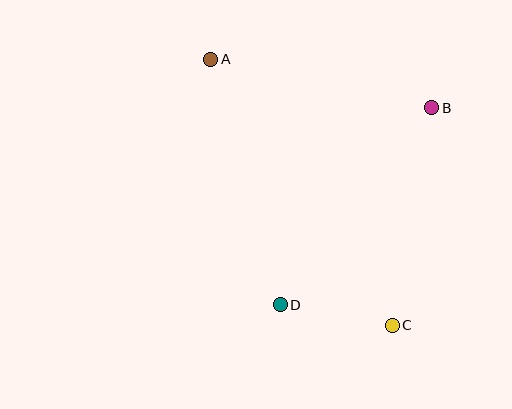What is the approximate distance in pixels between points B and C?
The distance between B and C is approximately 221 pixels.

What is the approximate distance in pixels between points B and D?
The distance between B and D is approximately 249 pixels.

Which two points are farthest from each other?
Points A and C are farthest from each other.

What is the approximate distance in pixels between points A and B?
The distance between A and B is approximately 227 pixels.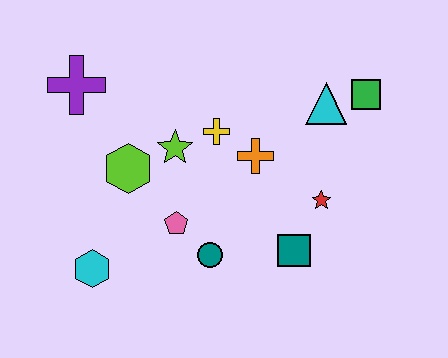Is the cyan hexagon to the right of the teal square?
No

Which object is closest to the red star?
The teal square is closest to the red star.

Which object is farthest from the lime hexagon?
The green square is farthest from the lime hexagon.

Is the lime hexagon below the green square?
Yes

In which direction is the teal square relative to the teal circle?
The teal square is to the right of the teal circle.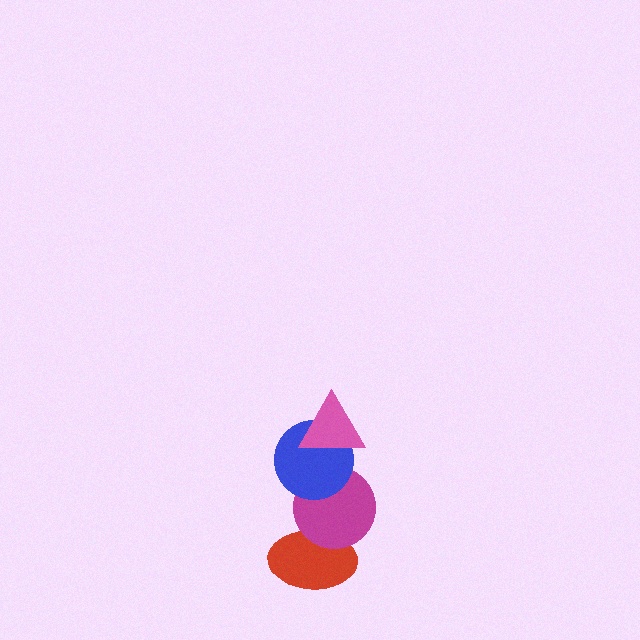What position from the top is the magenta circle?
The magenta circle is 3rd from the top.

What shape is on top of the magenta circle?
The blue circle is on top of the magenta circle.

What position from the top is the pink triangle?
The pink triangle is 1st from the top.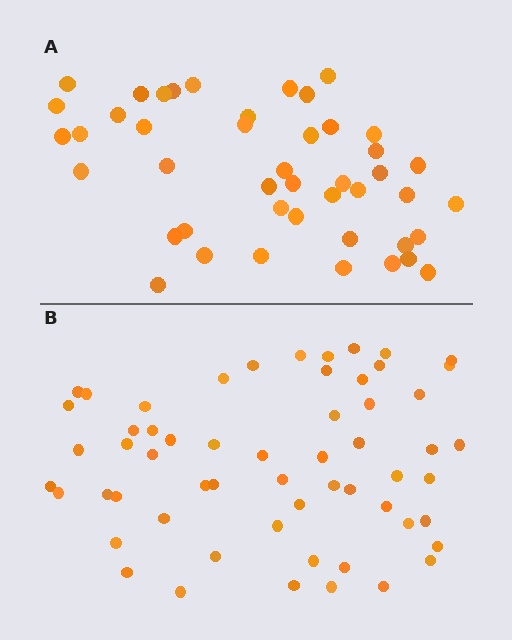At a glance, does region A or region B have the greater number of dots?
Region B (the bottom region) has more dots.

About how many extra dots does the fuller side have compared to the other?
Region B has approximately 15 more dots than region A.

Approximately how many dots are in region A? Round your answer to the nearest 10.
About 40 dots. (The exact count is 45, which rounds to 40.)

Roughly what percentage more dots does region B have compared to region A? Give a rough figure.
About 30% more.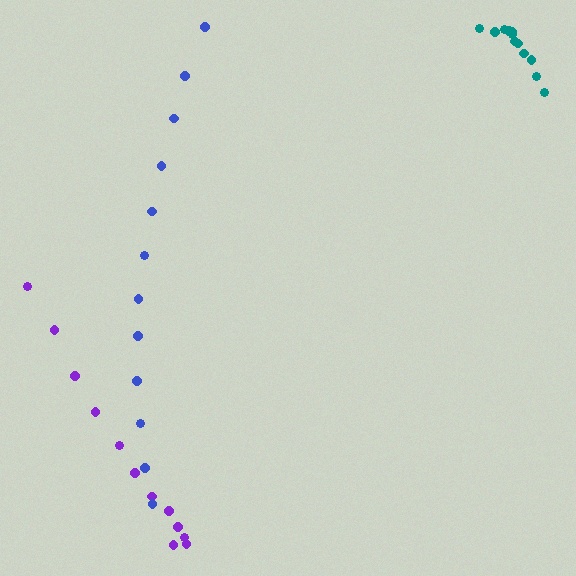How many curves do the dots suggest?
There are 3 distinct paths.